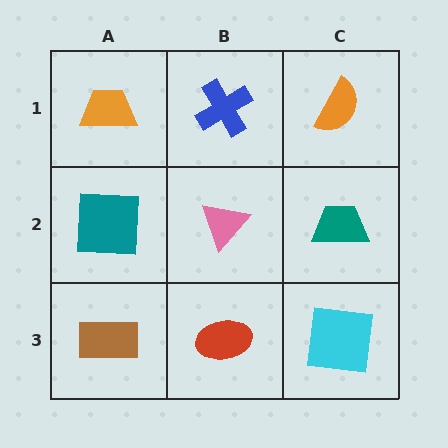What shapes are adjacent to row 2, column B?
A blue cross (row 1, column B), a red ellipse (row 3, column B), a teal square (row 2, column A), a teal trapezoid (row 2, column C).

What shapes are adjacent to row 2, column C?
An orange semicircle (row 1, column C), a cyan square (row 3, column C), a pink triangle (row 2, column B).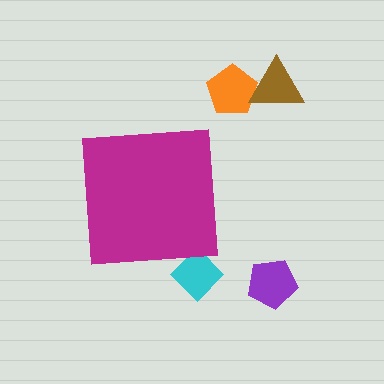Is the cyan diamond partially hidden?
Yes, the cyan diamond is partially hidden behind the magenta square.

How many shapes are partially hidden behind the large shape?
1 shape is partially hidden.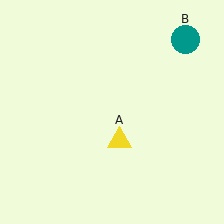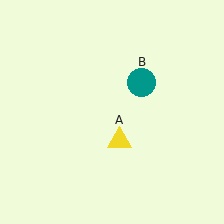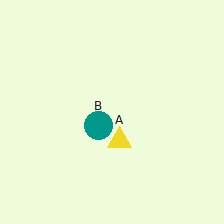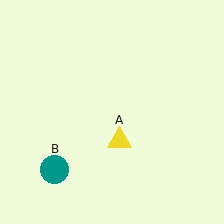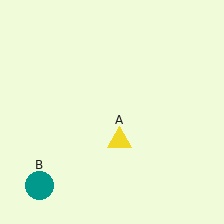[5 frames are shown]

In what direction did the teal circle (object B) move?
The teal circle (object B) moved down and to the left.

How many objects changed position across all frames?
1 object changed position: teal circle (object B).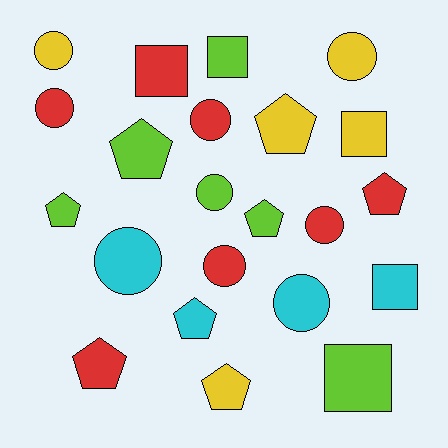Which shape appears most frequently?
Circle, with 9 objects.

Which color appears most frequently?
Red, with 7 objects.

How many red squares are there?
There is 1 red square.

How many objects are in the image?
There are 22 objects.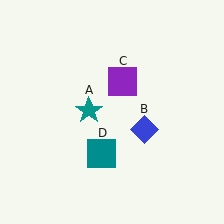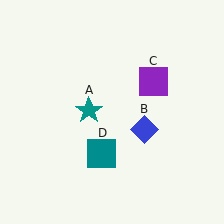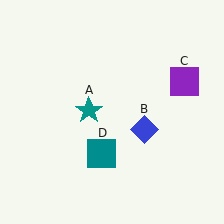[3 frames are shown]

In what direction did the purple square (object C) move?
The purple square (object C) moved right.